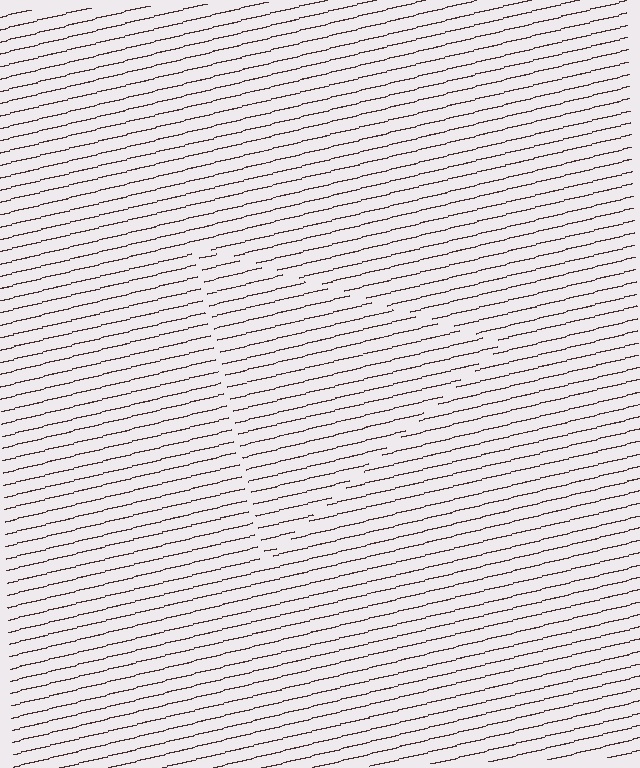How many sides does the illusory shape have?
3 sides — the line-ends trace a triangle.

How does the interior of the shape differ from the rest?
The interior of the shape contains the same grating, shifted by half a period — the contour is defined by the phase discontinuity where line-ends from the inner and outer gratings abut.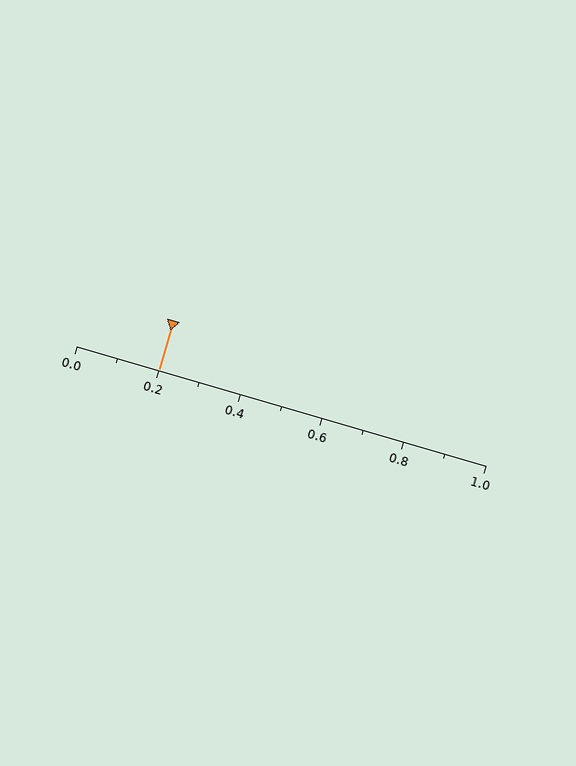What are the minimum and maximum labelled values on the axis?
The axis runs from 0.0 to 1.0.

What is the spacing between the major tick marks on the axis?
The major ticks are spaced 0.2 apart.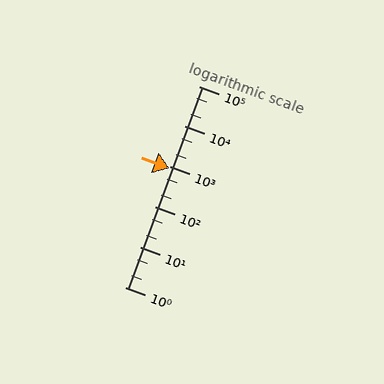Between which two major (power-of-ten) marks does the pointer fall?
The pointer is between 100 and 1000.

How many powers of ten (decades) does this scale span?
The scale spans 5 decades, from 1 to 100000.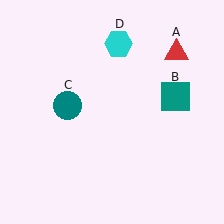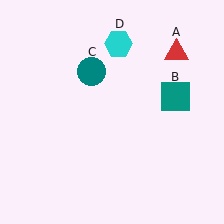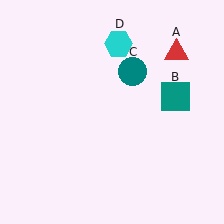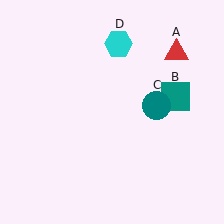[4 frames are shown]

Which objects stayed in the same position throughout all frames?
Red triangle (object A) and teal square (object B) and cyan hexagon (object D) remained stationary.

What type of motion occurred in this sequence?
The teal circle (object C) rotated clockwise around the center of the scene.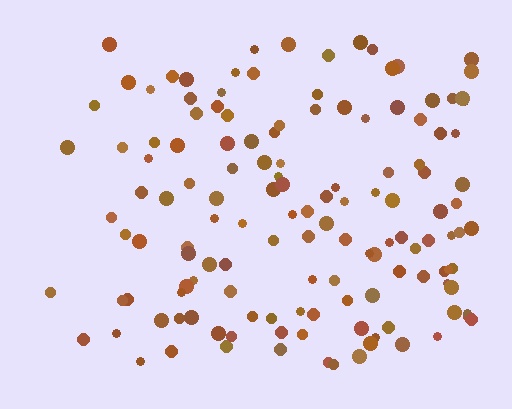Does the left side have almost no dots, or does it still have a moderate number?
Still a moderate number, just noticeably fewer than the right.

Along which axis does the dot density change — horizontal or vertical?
Horizontal.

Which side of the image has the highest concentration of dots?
The right.